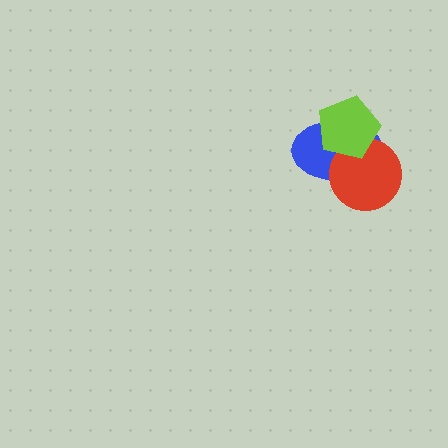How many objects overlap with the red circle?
2 objects overlap with the red circle.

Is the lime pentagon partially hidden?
No, no other shape covers it.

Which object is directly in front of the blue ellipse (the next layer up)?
The red circle is directly in front of the blue ellipse.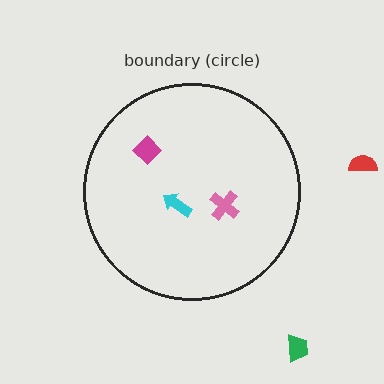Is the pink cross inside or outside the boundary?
Inside.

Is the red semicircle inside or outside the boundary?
Outside.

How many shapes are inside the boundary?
3 inside, 2 outside.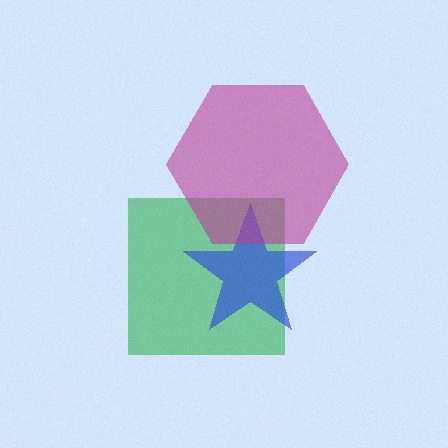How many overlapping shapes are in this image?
There are 3 overlapping shapes in the image.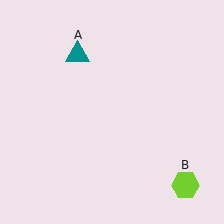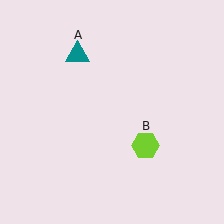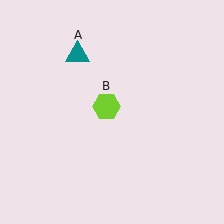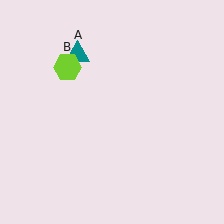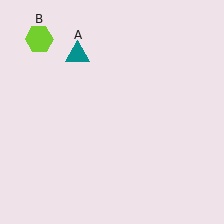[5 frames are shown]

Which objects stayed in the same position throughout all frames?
Teal triangle (object A) remained stationary.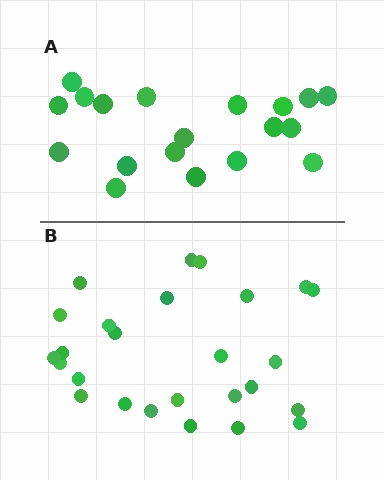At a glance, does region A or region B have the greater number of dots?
Region B (the bottom region) has more dots.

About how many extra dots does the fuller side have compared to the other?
Region B has roughly 8 or so more dots than region A.